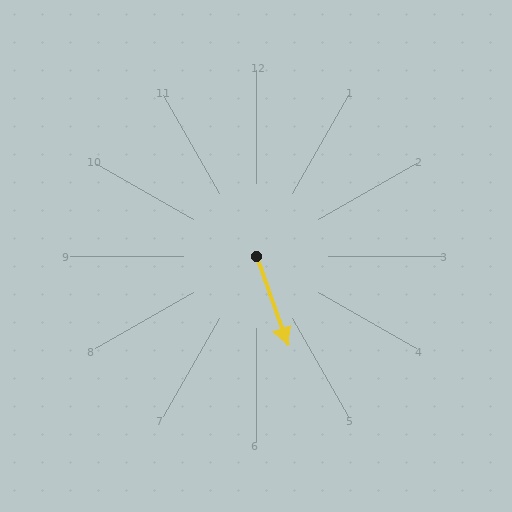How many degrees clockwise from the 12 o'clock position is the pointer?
Approximately 161 degrees.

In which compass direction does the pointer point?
South.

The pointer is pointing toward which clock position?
Roughly 5 o'clock.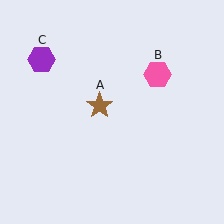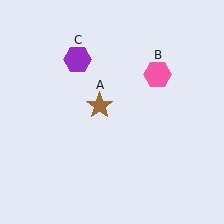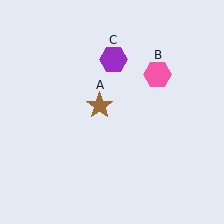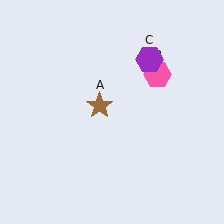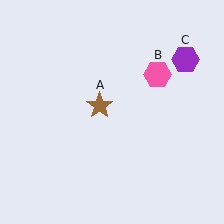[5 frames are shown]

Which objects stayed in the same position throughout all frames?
Brown star (object A) and pink hexagon (object B) remained stationary.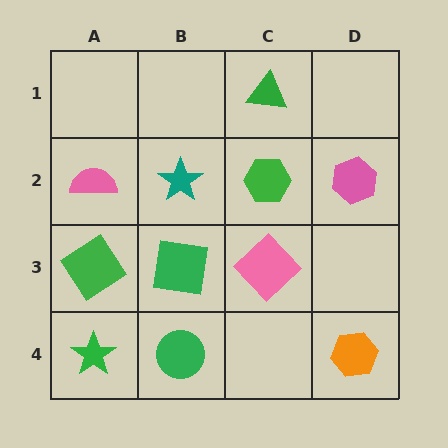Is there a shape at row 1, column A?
No, that cell is empty.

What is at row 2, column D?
A pink hexagon.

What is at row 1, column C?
A green triangle.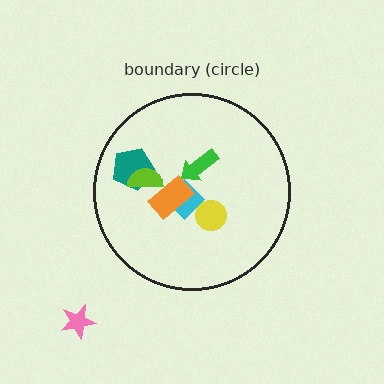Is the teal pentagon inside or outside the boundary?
Inside.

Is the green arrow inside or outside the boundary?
Inside.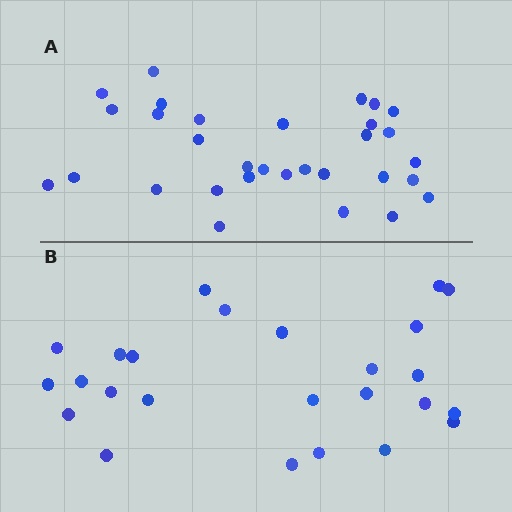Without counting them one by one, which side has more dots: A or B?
Region A (the top region) has more dots.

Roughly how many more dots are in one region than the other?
Region A has about 6 more dots than region B.